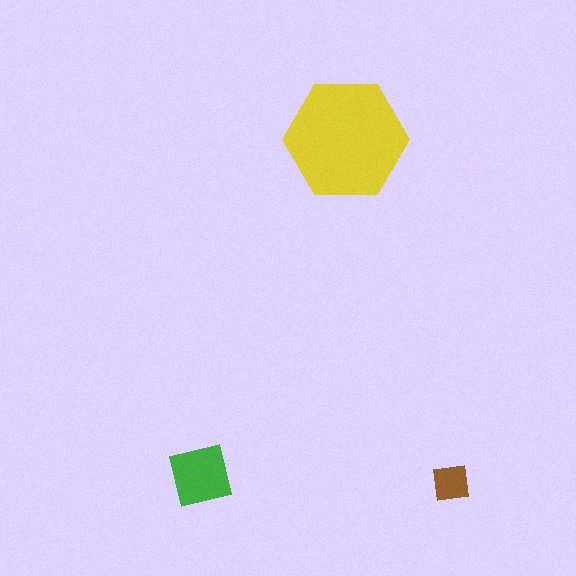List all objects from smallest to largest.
The brown square, the green square, the yellow hexagon.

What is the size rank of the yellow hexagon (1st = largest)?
1st.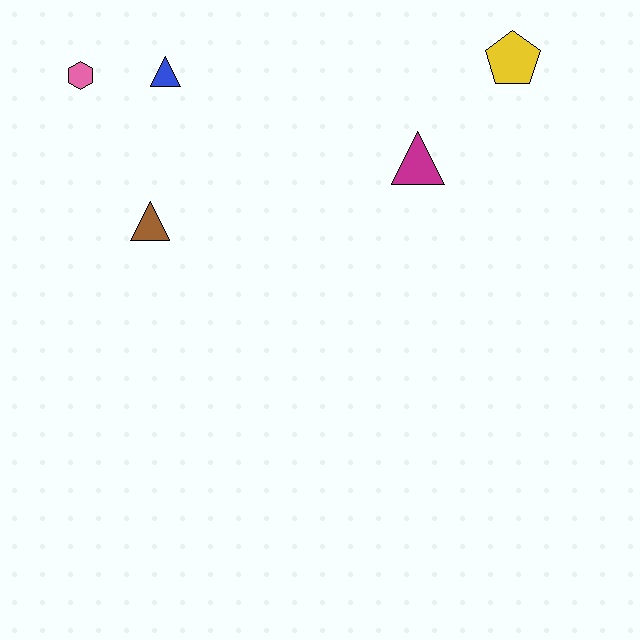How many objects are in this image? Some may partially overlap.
There are 5 objects.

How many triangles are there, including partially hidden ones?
There are 3 triangles.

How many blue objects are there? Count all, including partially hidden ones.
There is 1 blue object.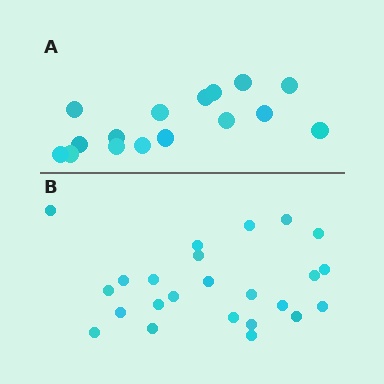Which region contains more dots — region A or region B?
Region B (the bottom region) has more dots.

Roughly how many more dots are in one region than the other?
Region B has roughly 8 or so more dots than region A.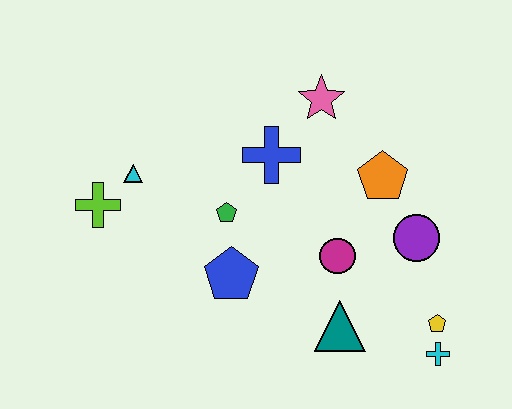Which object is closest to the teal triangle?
The magenta circle is closest to the teal triangle.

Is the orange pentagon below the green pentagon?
No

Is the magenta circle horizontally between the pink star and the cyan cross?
Yes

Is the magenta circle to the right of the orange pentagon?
No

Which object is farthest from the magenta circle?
The lime cross is farthest from the magenta circle.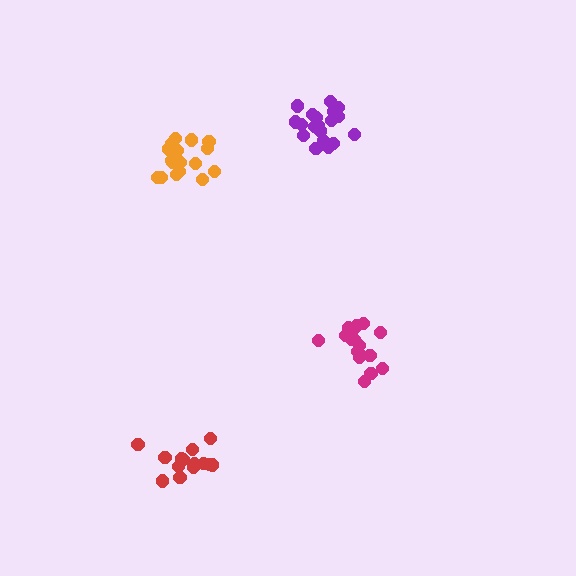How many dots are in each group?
Group 1: 17 dots, Group 2: 14 dots, Group 3: 19 dots, Group 4: 19 dots (69 total).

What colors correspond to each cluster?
The clusters are colored: magenta, red, orange, purple.